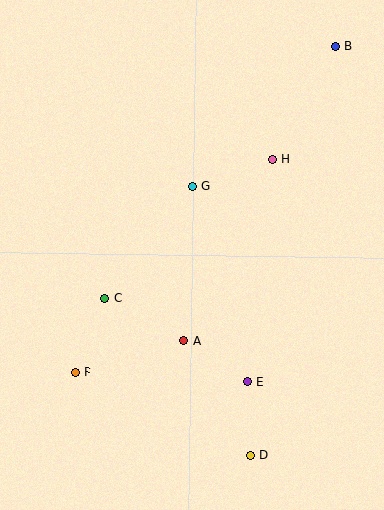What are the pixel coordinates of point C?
Point C is at (105, 298).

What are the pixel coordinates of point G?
Point G is at (192, 186).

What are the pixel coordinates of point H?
Point H is at (272, 160).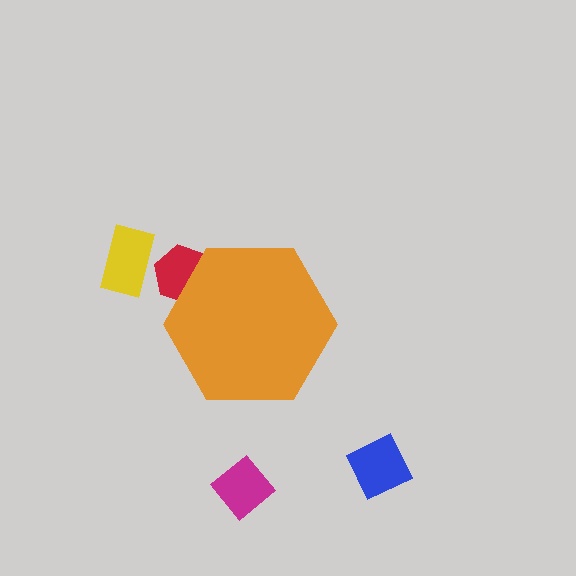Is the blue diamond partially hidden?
No, the blue diamond is fully visible.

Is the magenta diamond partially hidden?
No, the magenta diamond is fully visible.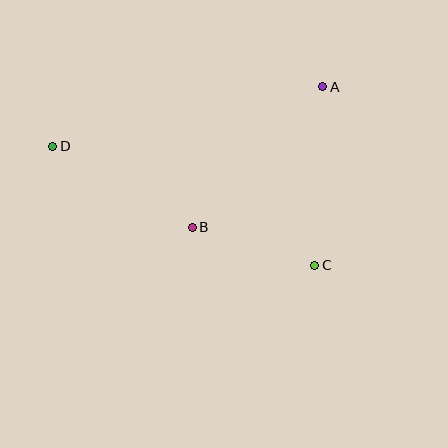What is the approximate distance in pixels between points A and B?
The distance between A and B is approximately 192 pixels.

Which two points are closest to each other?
Points B and C are closest to each other.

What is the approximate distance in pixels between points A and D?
The distance between A and D is approximately 276 pixels.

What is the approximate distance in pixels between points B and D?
The distance between B and D is approximately 161 pixels.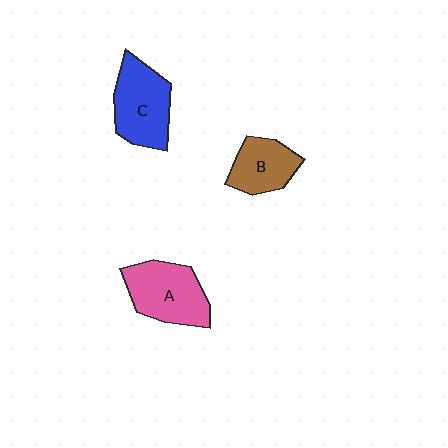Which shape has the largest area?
Shape A (pink).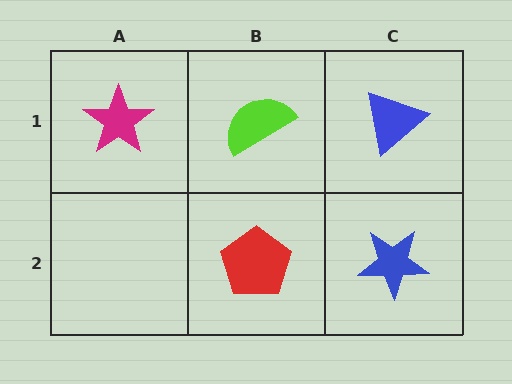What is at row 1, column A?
A magenta star.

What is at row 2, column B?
A red pentagon.